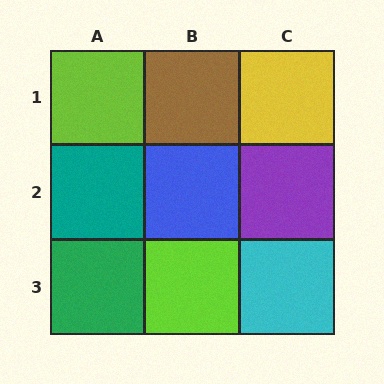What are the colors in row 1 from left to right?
Lime, brown, yellow.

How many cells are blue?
1 cell is blue.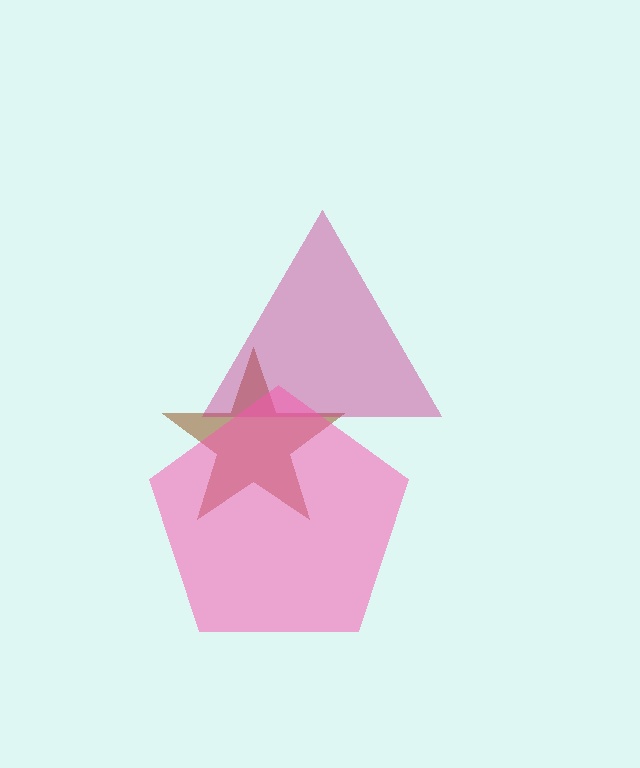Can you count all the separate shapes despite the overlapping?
Yes, there are 3 separate shapes.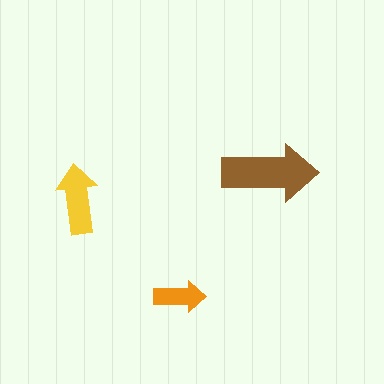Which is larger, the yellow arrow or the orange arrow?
The yellow one.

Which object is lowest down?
The orange arrow is bottommost.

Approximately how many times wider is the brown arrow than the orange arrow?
About 2 times wider.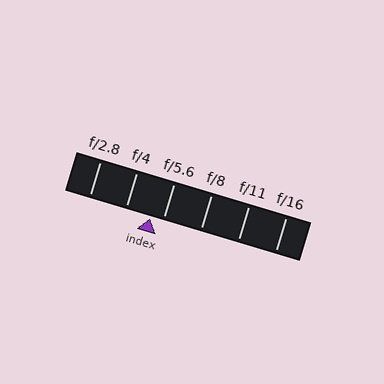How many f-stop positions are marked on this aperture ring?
There are 6 f-stop positions marked.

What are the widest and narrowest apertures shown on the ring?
The widest aperture shown is f/2.8 and the narrowest is f/16.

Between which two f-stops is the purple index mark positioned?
The index mark is between f/4 and f/5.6.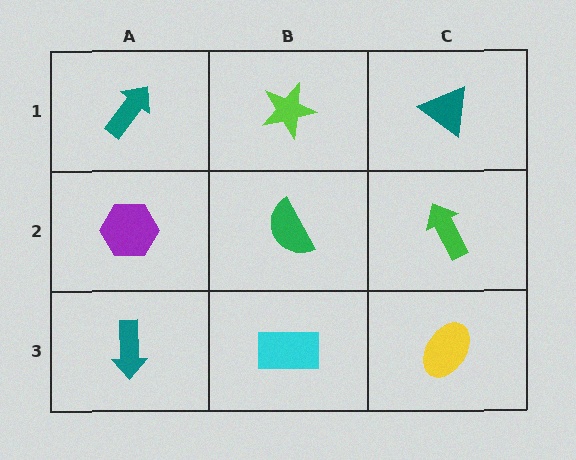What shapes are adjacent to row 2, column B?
A lime star (row 1, column B), a cyan rectangle (row 3, column B), a purple hexagon (row 2, column A), a green arrow (row 2, column C).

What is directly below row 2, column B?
A cyan rectangle.